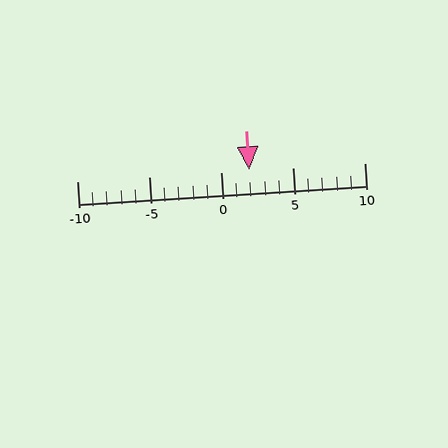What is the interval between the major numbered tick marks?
The major tick marks are spaced 5 units apart.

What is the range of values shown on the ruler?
The ruler shows values from -10 to 10.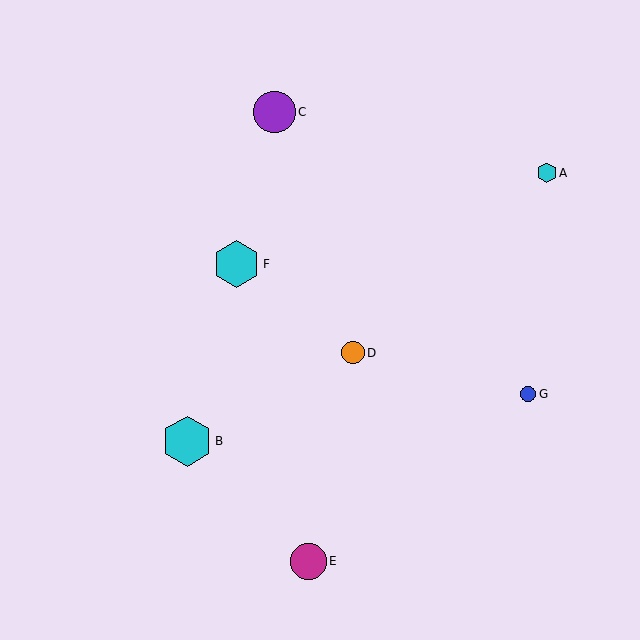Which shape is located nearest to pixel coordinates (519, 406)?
The blue circle (labeled G) at (528, 394) is nearest to that location.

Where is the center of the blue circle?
The center of the blue circle is at (528, 394).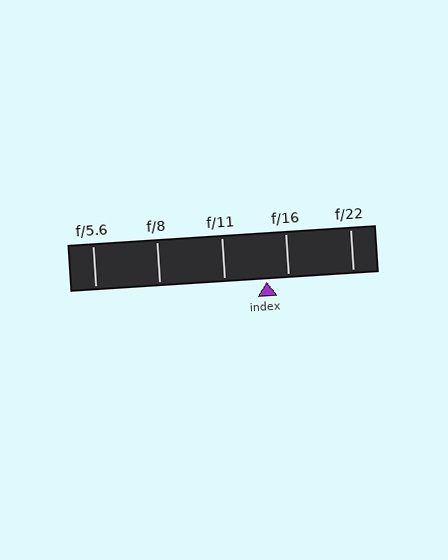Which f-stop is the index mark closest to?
The index mark is closest to f/16.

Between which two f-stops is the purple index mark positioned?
The index mark is between f/11 and f/16.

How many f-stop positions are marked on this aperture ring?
There are 5 f-stop positions marked.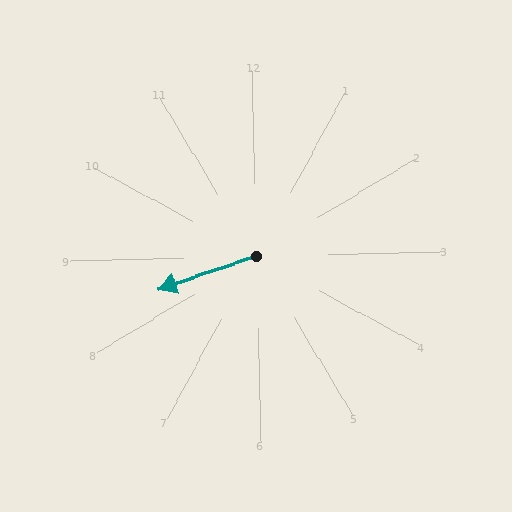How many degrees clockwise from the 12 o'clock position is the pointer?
Approximately 253 degrees.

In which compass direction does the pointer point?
West.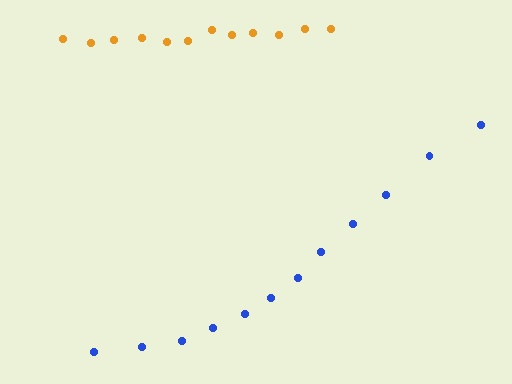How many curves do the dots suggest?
There are 2 distinct paths.